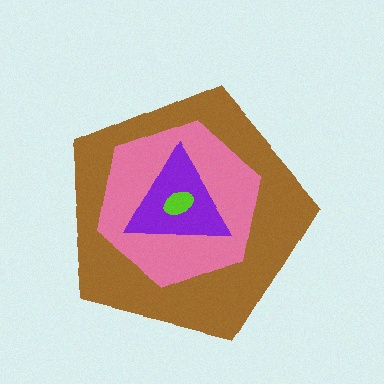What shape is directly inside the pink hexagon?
The purple triangle.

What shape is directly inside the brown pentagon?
The pink hexagon.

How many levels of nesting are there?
4.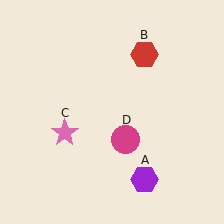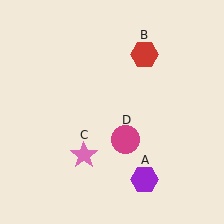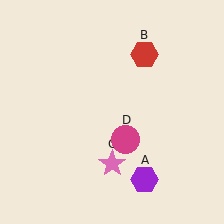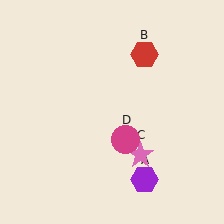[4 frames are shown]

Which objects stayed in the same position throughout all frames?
Purple hexagon (object A) and red hexagon (object B) and magenta circle (object D) remained stationary.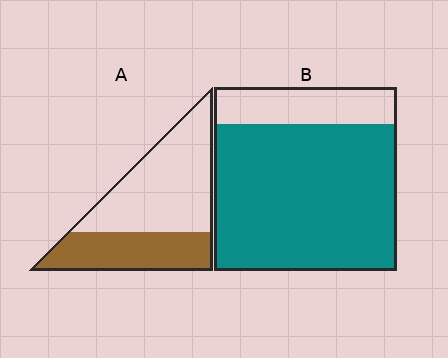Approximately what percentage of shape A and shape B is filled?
A is approximately 40% and B is approximately 80%.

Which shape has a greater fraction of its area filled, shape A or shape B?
Shape B.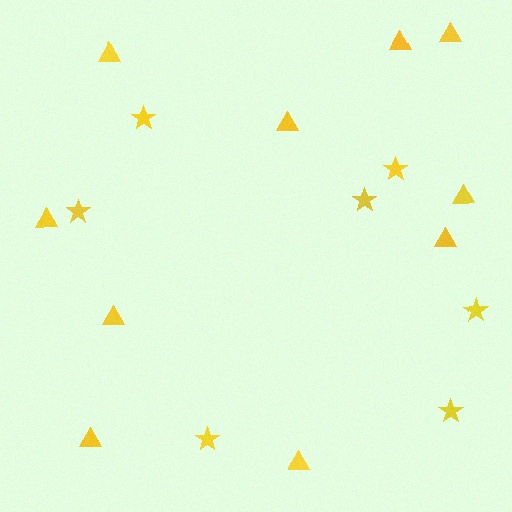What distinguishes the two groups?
There are 2 groups: one group of stars (7) and one group of triangles (10).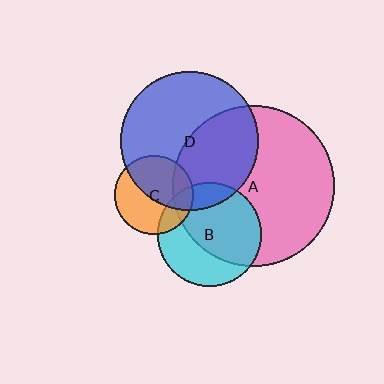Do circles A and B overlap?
Yes.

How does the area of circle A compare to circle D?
Approximately 1.4 times.